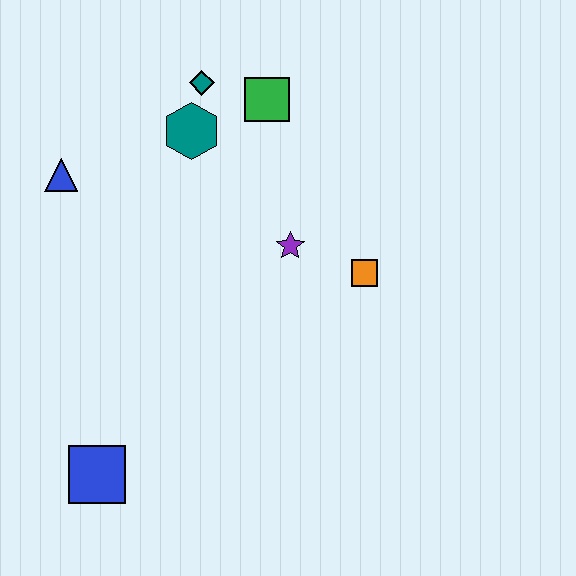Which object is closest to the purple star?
The orange square is closest to the purple star.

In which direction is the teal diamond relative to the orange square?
The teal diamond is above the orange square.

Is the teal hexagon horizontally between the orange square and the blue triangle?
Yes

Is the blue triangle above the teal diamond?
No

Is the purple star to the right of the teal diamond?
Yes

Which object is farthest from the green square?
The blue square is farthest from the green square.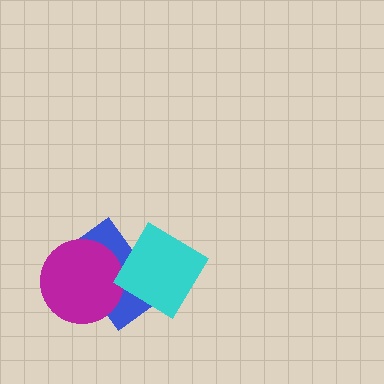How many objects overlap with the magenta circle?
1 object overlaps with the magenta circle.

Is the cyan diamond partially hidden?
No, no other shape covers it.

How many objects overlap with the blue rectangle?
2 objects overlap with the blue rectangle.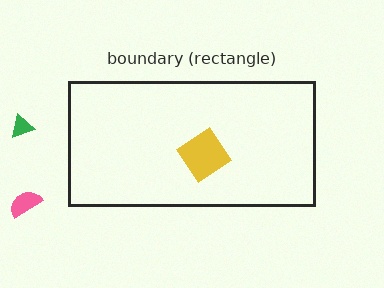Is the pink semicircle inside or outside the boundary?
Outside.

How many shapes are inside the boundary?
1 inside, 2 outside.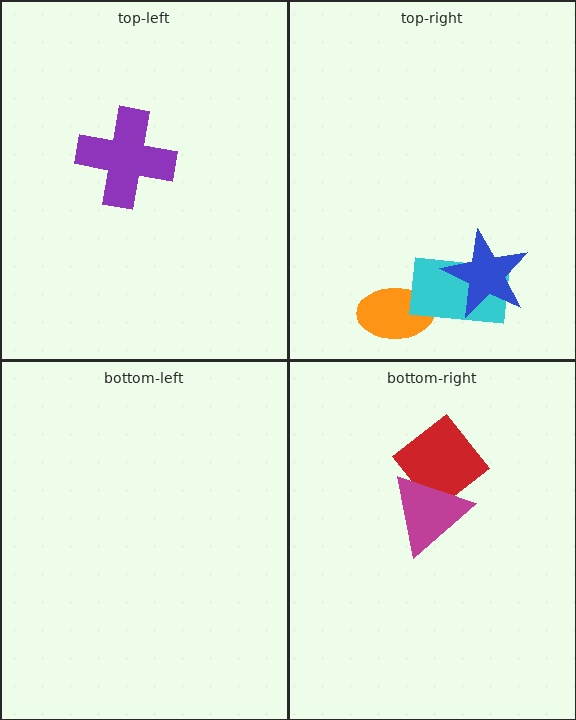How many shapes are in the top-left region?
1.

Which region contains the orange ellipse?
The top-right region.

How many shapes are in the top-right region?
3.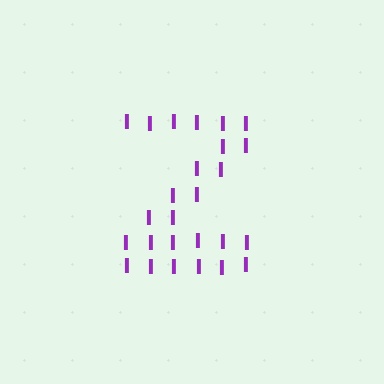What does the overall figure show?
The overall figure shows the letter Z.